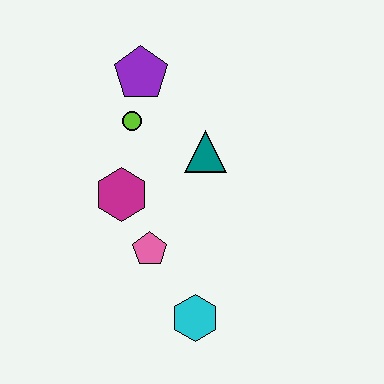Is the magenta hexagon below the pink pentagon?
No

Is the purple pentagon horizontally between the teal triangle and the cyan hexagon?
No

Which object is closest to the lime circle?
The purple pentagon is closest to the lime circle.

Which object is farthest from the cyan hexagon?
The purple pentagon is farthest from the cyan hexagon.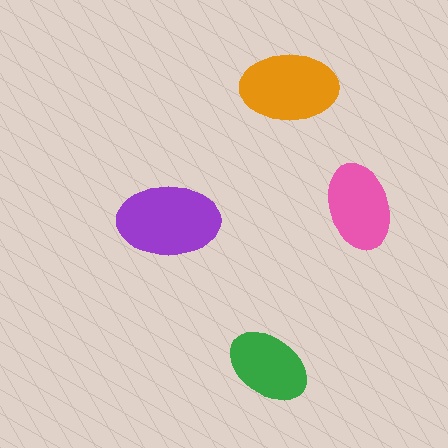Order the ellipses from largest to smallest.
the purple one, the orange one, the pink one, the green one.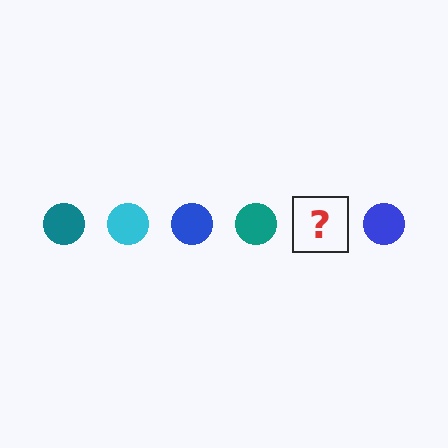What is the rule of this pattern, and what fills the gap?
The rule is that the pattern cycles through teal, cyan, blue circles. The gap should be filled with a cyan circle.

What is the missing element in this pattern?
The missing element is a cyan circle.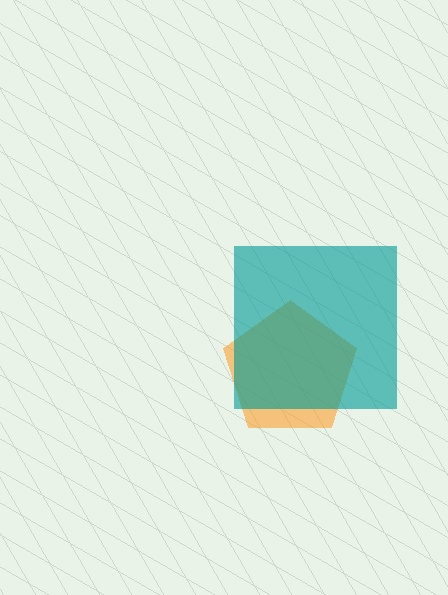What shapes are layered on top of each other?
The layered shapes are: an orange pentagon, a teal square.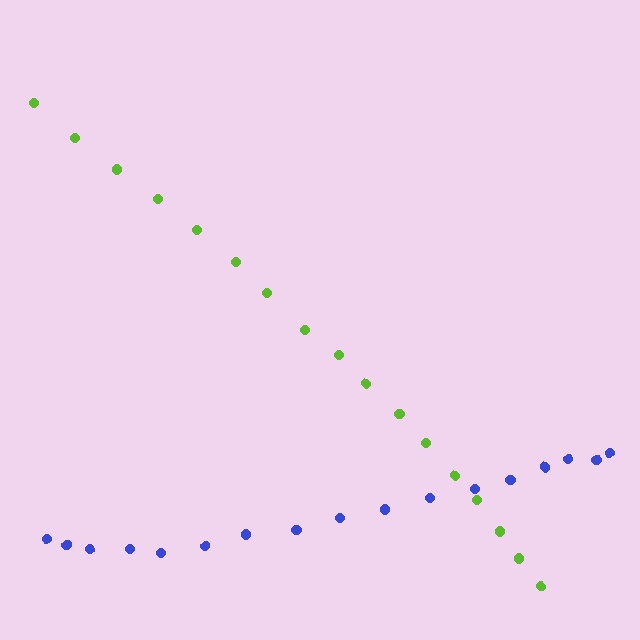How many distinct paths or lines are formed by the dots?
There are 2 distinct paths.